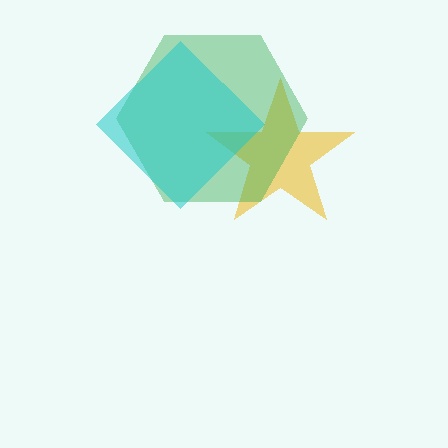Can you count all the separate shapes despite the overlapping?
Yes, there are 3 separate shapes.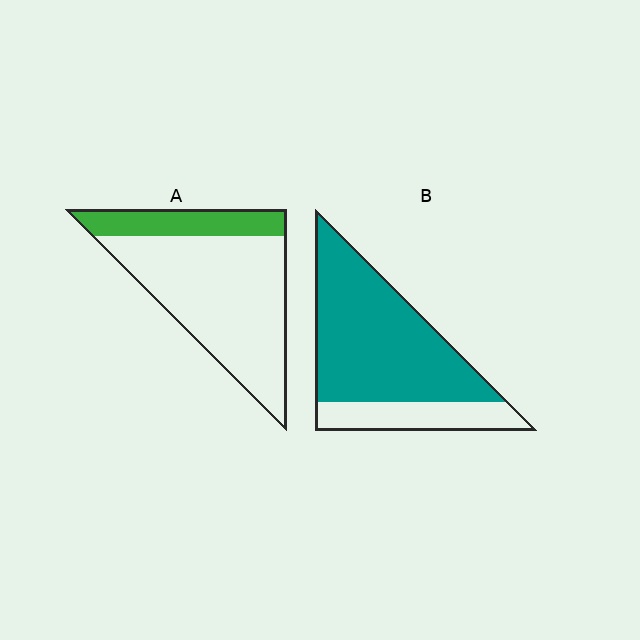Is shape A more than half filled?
No.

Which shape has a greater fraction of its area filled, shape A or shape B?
Shape B.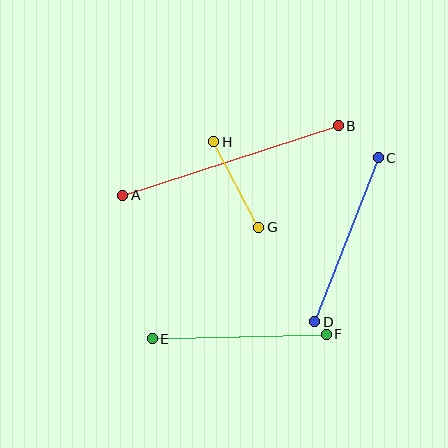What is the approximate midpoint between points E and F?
The midpoint is at approximately (239, 336) pixels.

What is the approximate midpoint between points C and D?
The midpoint is at approximately (346, 240) pixels.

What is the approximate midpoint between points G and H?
The midpoint is at approximately (236, 185) pixels.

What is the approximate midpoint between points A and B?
The midpoint is at approximately (231, 161) pixels.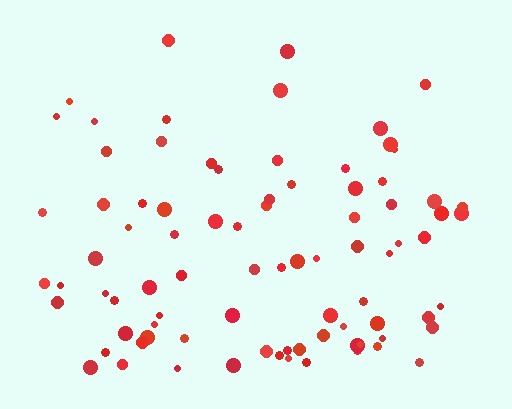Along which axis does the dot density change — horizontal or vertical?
Vertical.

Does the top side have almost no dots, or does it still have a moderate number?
Still a moderate number, just noticeably fewer than the bottom.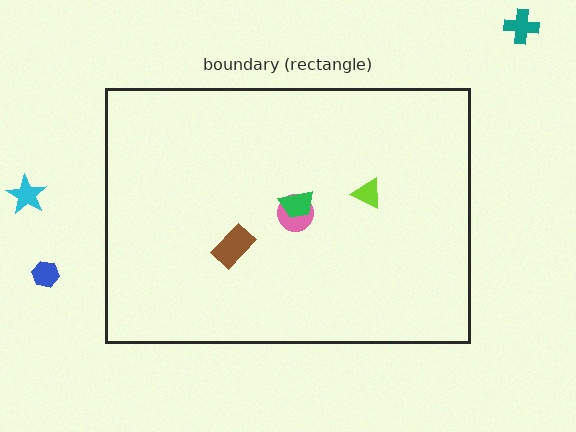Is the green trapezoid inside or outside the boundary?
Inside.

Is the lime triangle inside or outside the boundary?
Inside.